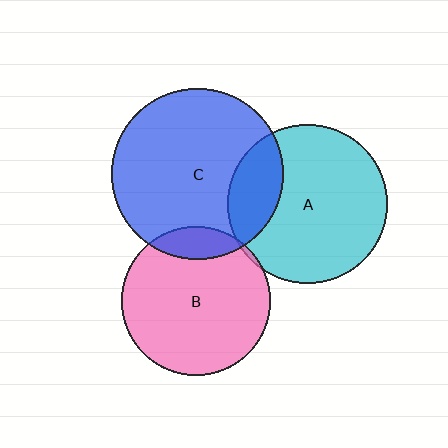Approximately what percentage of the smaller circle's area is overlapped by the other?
Approximately 5%.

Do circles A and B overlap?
Yes.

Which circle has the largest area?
Circle C (blue).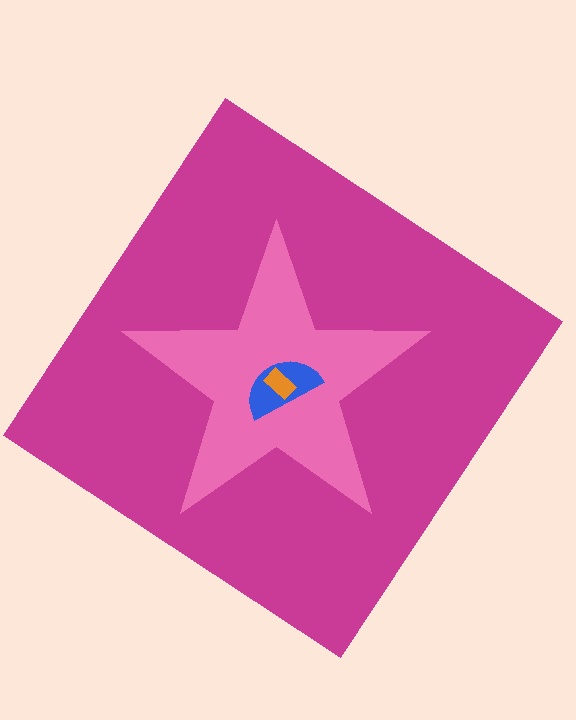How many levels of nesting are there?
4.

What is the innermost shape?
The orange rectangle.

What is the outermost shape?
The magenta diamond.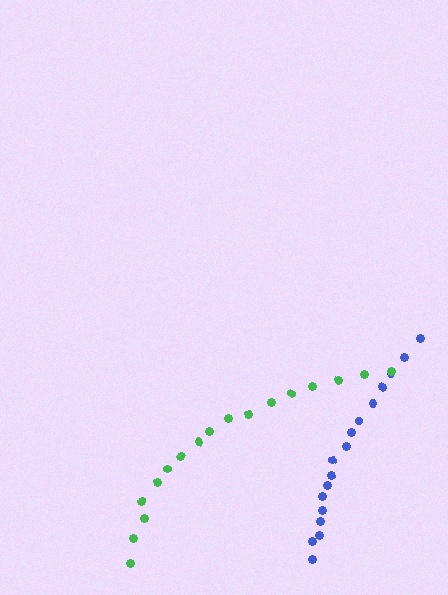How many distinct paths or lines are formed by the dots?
There are 2 distinct paths.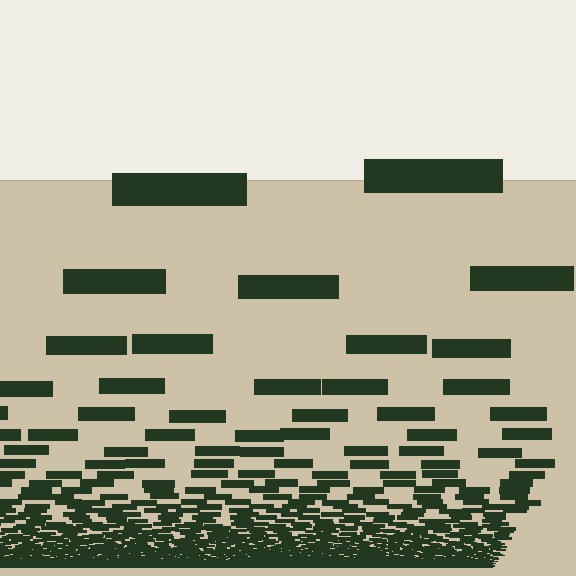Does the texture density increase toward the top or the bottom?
Density increases toward the bottom.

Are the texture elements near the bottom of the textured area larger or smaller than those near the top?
Smaller. The gradient is inverted — elements near the bottom are smaller and denser.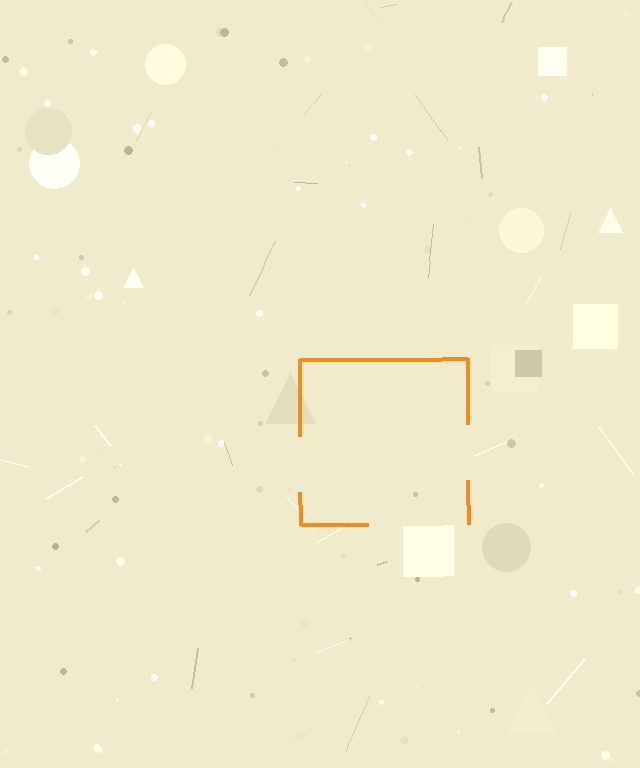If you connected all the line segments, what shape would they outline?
They would outline a square.